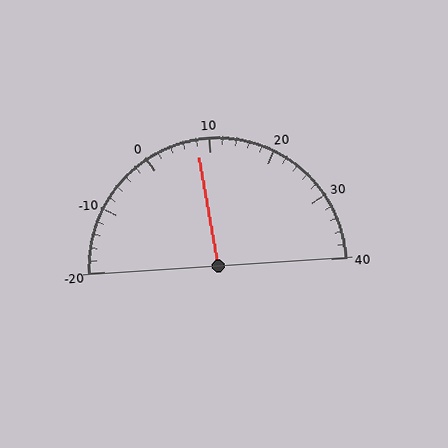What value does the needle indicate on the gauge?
The needle indicates approximately 8.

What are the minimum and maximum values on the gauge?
The gauge ranges from -20 to 40.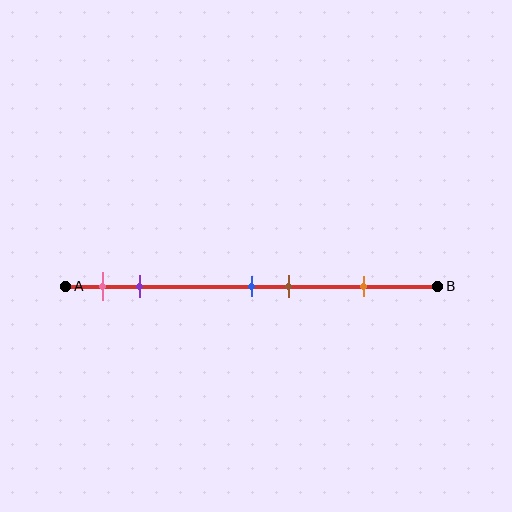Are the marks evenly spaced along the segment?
No, the marks are not evenly spaced.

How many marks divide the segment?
There are 5 marks dividing the segment.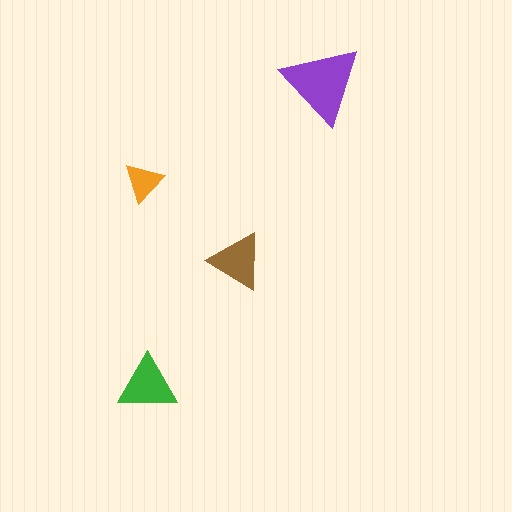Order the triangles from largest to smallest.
the purple one, the green one, the brown one, the orange one.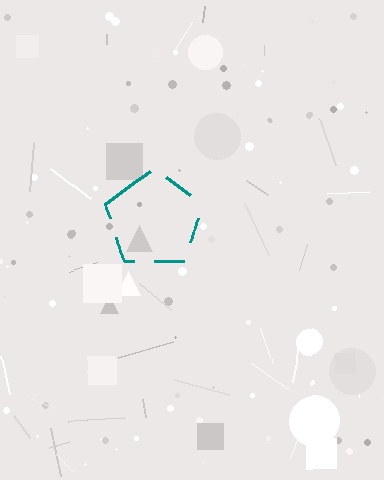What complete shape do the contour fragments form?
The contour fragments form a pentagon.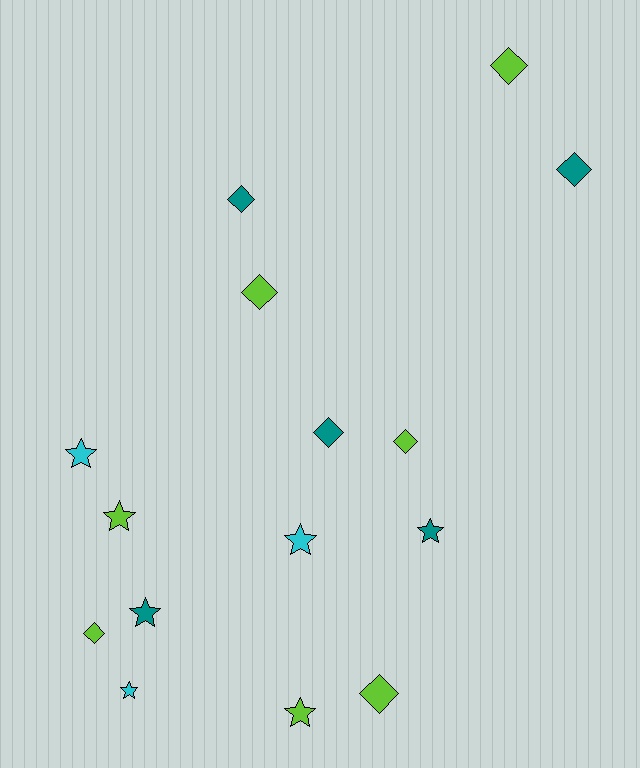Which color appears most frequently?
Lime, with 7 objects.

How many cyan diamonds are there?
There are no cyan diamonds.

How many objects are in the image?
There are 15 objects.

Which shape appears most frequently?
Diamond, with 8 objects.